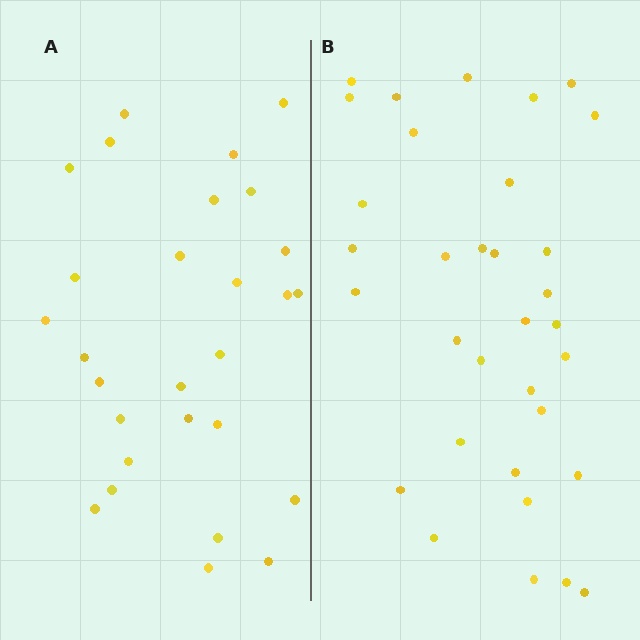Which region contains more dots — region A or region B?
Region B (the right region) has more dots.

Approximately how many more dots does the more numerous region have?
Region B has about 5 more dots than region A.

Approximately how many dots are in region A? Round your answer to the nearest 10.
About 30 dots. (The exact count is 28, which rounds to 30.)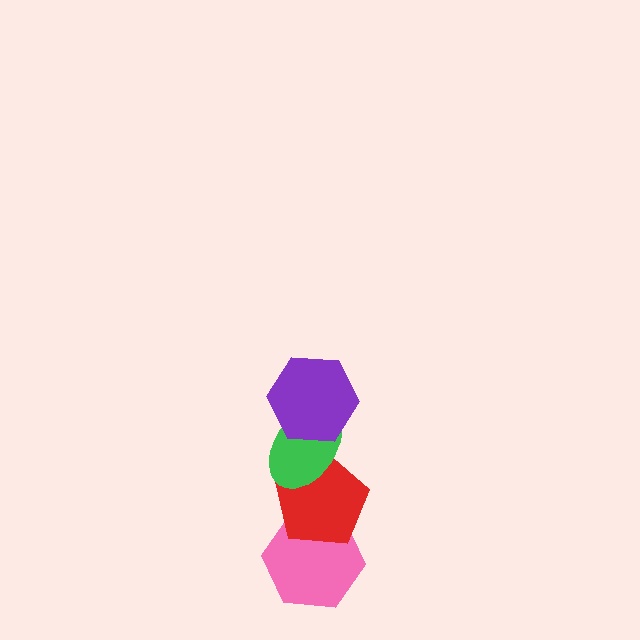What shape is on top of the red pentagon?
The green ellipse is on top of the red pentagon.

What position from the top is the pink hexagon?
The pink hexagon is 4th from the top.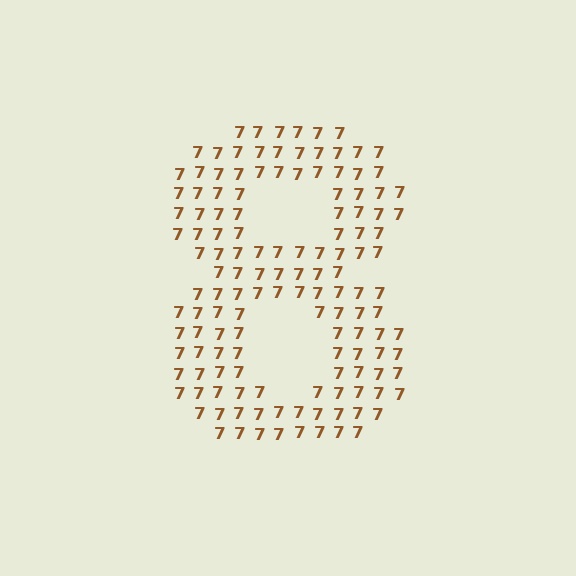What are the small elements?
The small elements are digit 7's.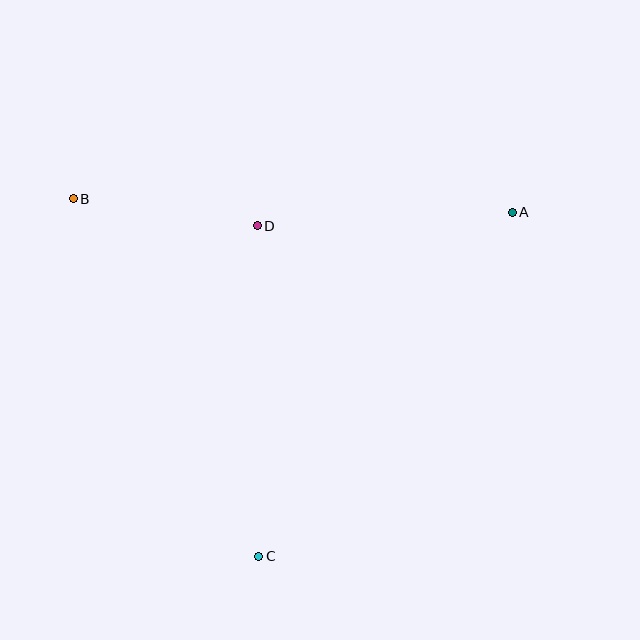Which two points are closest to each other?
Points B and D are closest to each other.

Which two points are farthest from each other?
Points A and B are farthest from each other.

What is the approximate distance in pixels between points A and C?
The distance between A and C is approximately 427 pixels.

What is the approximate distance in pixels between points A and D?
The distance between A and D is approximately 255 pixels.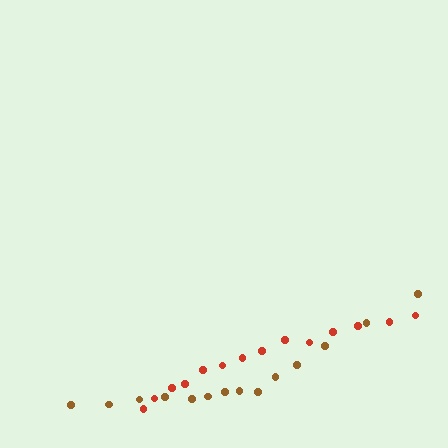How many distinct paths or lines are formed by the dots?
There are 2 distinct paths.